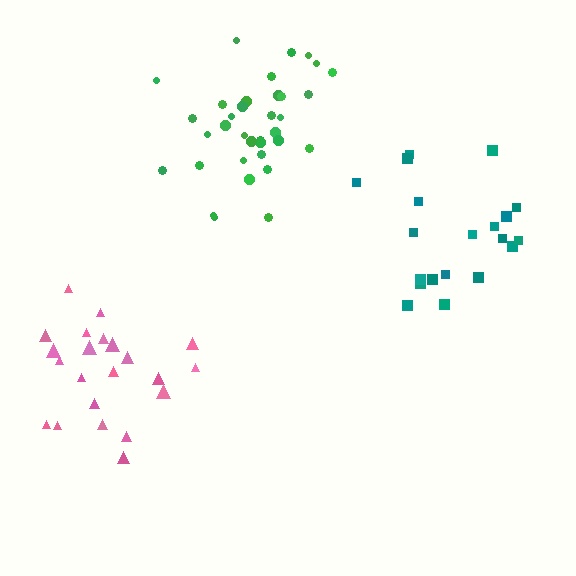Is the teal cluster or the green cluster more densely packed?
Green.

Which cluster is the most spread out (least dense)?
Teal.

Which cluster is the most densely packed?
Green.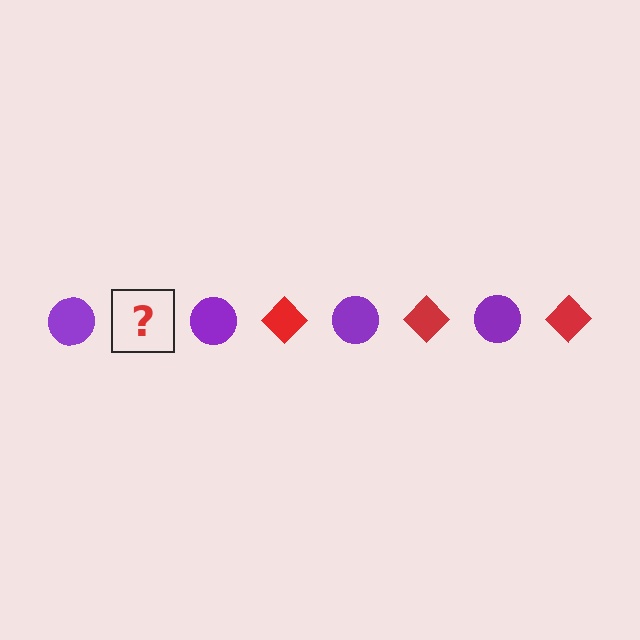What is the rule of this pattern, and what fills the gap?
The rule is that the pattern alternates between purple circle and red diamond. The gap should be filled with a red diamond.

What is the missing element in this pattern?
The missing element is a red diamond.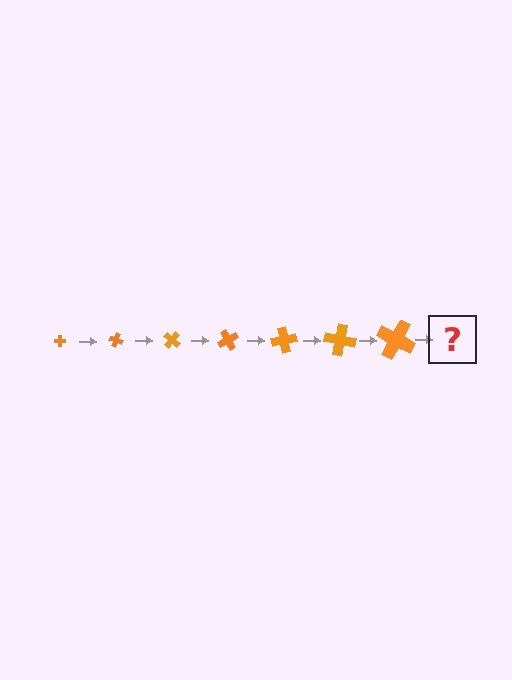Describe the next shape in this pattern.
It should be a cross, larger than the previous one and rotated 140 degrees from the start.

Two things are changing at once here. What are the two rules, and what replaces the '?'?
The two rules are that the cross grows larger each step and it rotates 20 degrees each step. The '?' should be a cross, larger than the previous one and rotated 140 degrees from the start.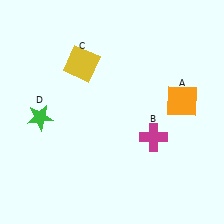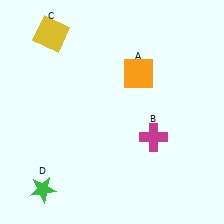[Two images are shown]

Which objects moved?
The objects that moved are: the orange square (A), the yellow square (C), the green star (D).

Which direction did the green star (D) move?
The green star (D) moved down.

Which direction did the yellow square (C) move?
The yellow square (C) moved left.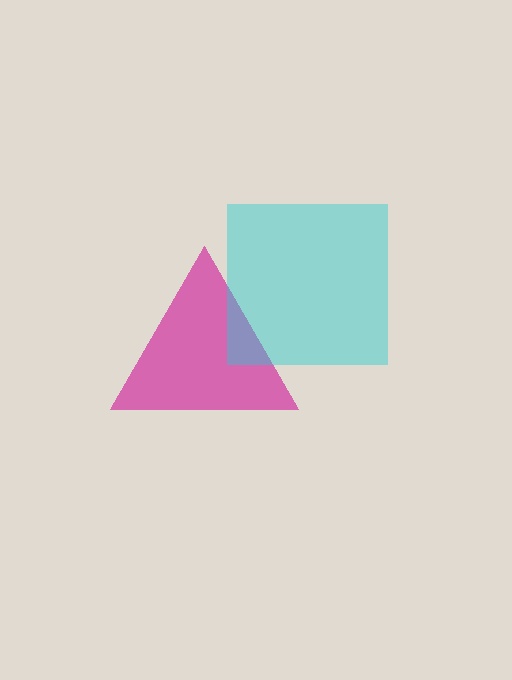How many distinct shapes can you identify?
There are 2 distinct shapes: a magenta triangle, a cyan square.